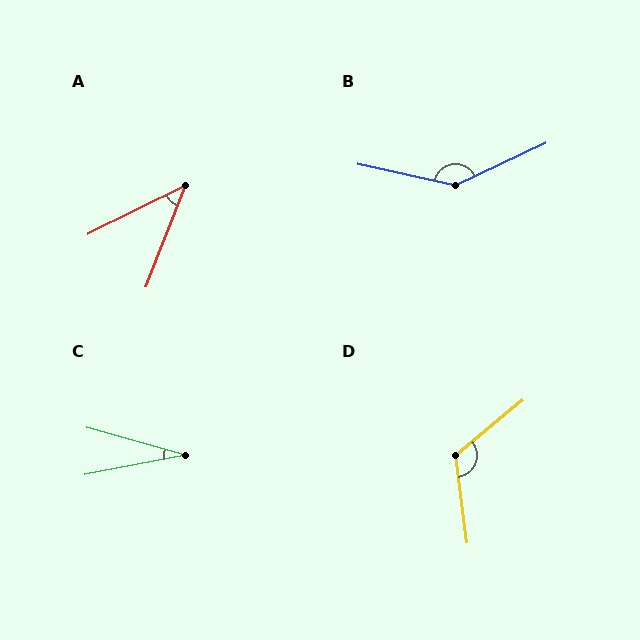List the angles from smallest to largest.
C (26°), A (42°), D (122°), B (142°).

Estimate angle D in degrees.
Approximately 122 degrees.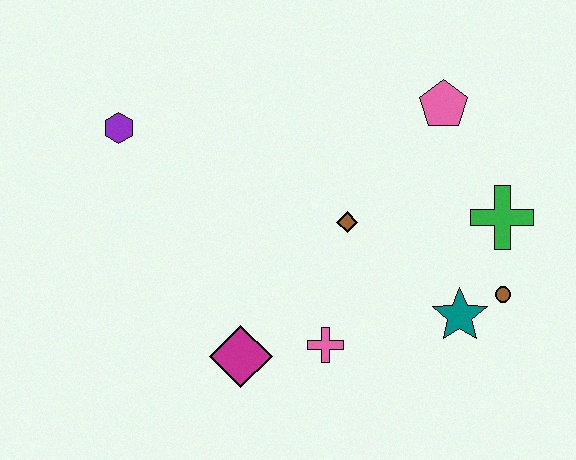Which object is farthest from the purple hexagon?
The brown circle is farthest from the purple hexagon.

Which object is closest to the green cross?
The brown circle is closest to the green cross.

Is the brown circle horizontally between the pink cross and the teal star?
No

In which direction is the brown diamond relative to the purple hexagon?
The brown diamond is to the right of the purple hexagon.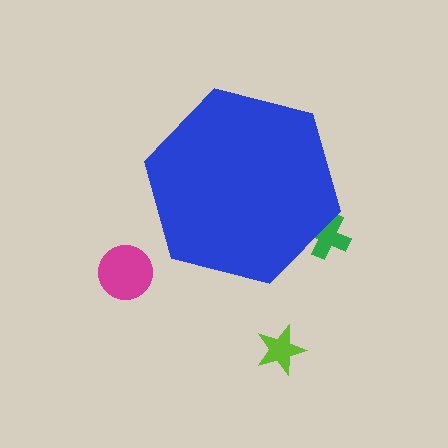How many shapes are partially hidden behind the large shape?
1 shape is partially hidden.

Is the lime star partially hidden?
No, the lime star is fully visible.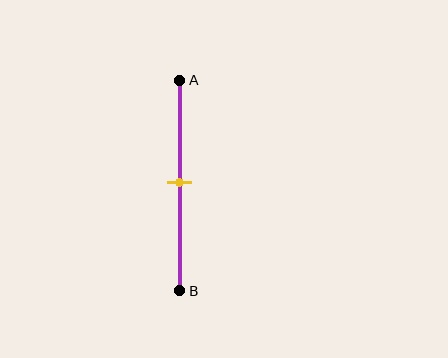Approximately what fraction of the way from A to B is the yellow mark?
The yellow mark is approximately 50% of the way from A to B.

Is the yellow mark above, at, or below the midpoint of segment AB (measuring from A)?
The yellow mark is approximately at the midpoint of segment AB.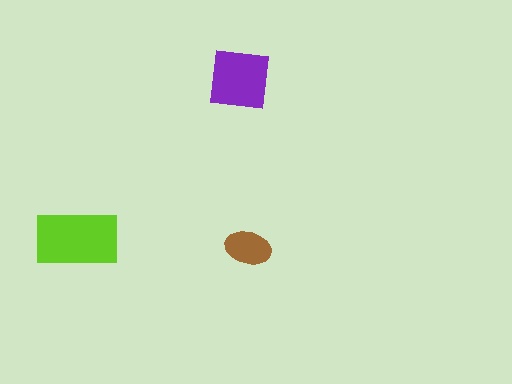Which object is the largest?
The lime rectangle.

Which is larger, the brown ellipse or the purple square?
The purple square.